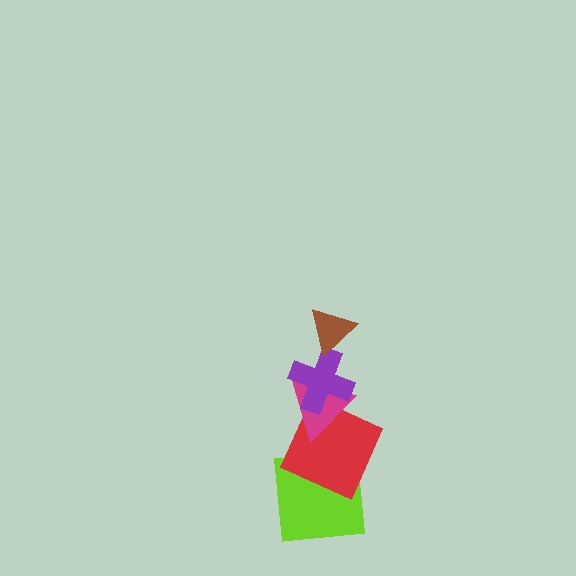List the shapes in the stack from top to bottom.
From top to bottom: the brown triangle, the purple cross, the magenta triangle, the red square, the lime square.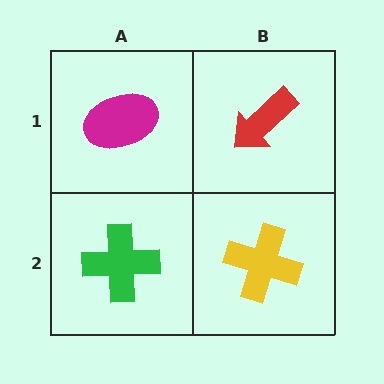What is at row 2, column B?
A yellow cross.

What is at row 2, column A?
A green cross.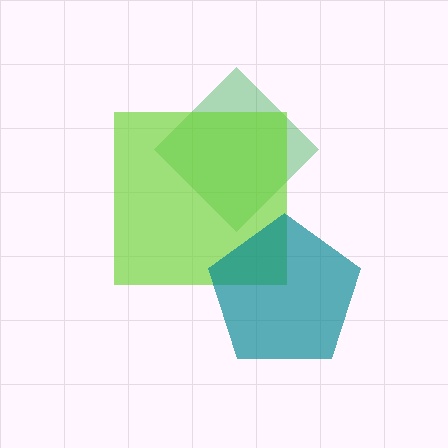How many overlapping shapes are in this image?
There are 3 overlapping shapes in the image.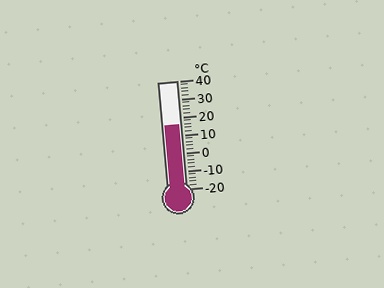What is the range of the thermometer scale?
The thermometer scale ranges from -20°C to 40°C.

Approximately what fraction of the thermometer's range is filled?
The thermometer is filled to approximately 60% of its range.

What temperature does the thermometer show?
The thermometer shows approximately 16°C.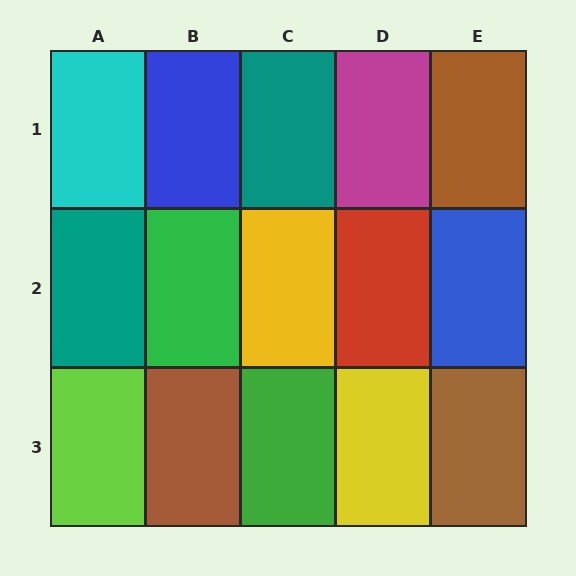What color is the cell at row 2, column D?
Red.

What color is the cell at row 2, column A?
Teal.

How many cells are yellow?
2 cells are yellow.